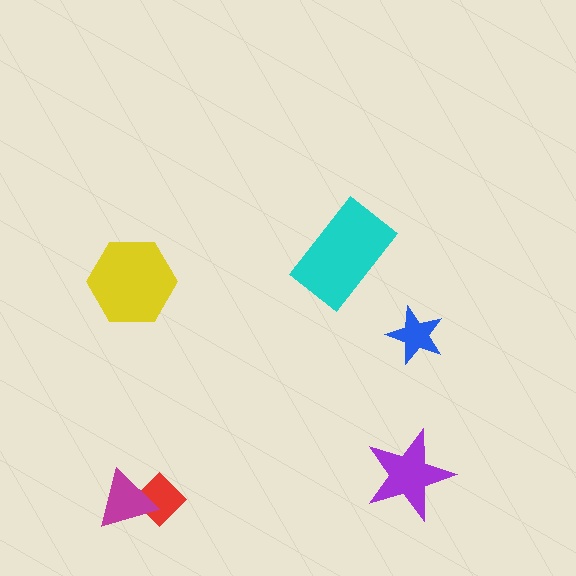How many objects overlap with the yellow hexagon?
0 objects overlap with the yellow hexagon.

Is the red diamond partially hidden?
Yes, it is partially covered by another shape.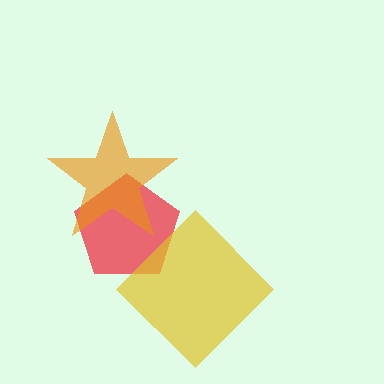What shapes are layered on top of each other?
The layered shapes are: a red pentagon, an orange star, a yellow diamond.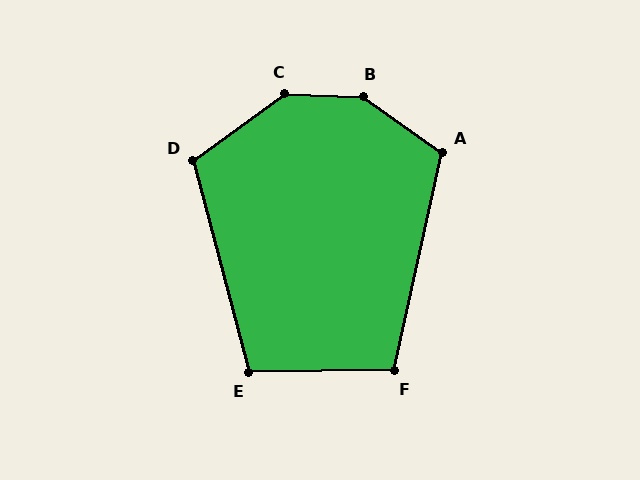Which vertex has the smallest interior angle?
F, at approximately 103 degrees.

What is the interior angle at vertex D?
Approximately 111 degrees (obtuse).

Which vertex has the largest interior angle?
B, at approximately 146 degrees.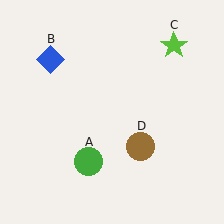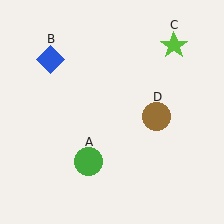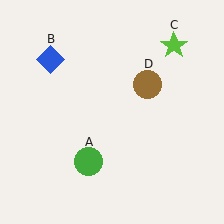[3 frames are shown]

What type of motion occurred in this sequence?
The brown circle (object D) rotated counterclockwise around the center of the scene.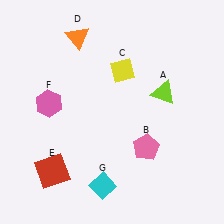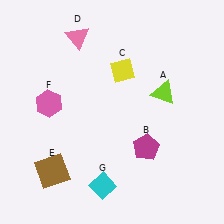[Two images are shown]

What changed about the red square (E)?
In Image 1, E is red. In Image 2, it changed to brown.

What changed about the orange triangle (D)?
In Image 1, D is orange. In Image 2, it changed to pink.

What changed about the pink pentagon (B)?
In Image 1, B is pink. In Image 2, it changed to magenta.